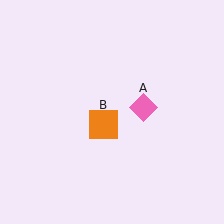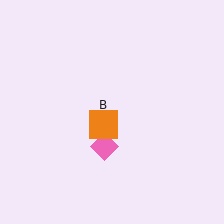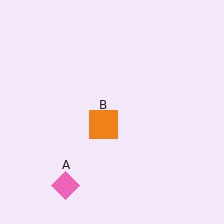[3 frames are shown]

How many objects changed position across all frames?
1 object changed position: pink diamond (object A).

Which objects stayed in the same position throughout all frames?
Orange square (object B) remained stationary.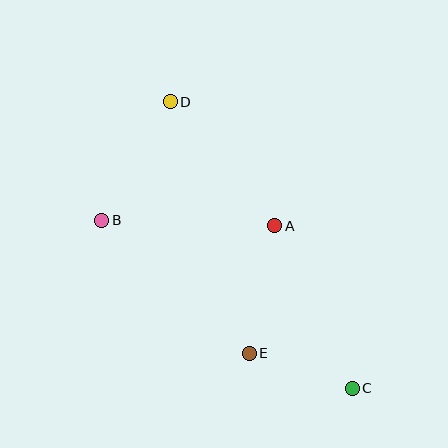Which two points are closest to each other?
Points C and E are closest to each other.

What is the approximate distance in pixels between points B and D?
The distance between B and D is approximately 137 pixels.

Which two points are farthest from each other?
Points C and D are farthest from each other.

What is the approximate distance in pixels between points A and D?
The distance between A and D is approximately 162 pixels.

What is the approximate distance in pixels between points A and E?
The distance between A and E is approximately 130 pixels.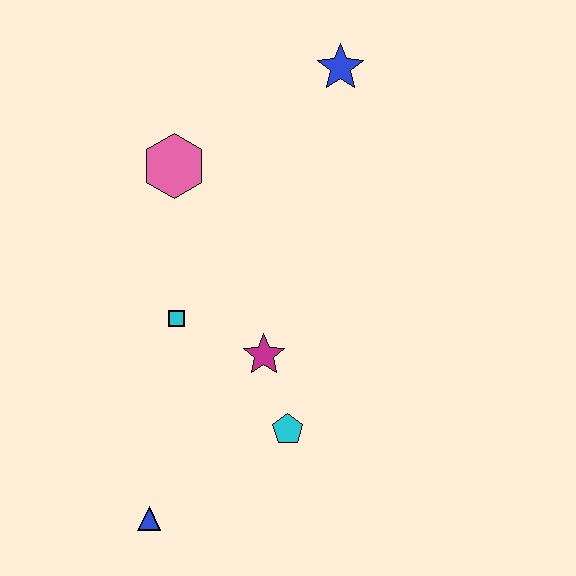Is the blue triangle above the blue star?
No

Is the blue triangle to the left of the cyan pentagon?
Yes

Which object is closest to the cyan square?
The magenta star is closest to the cyan square.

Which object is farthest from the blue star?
The blue triangle is farthest from the blue star.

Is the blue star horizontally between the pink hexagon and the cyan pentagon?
No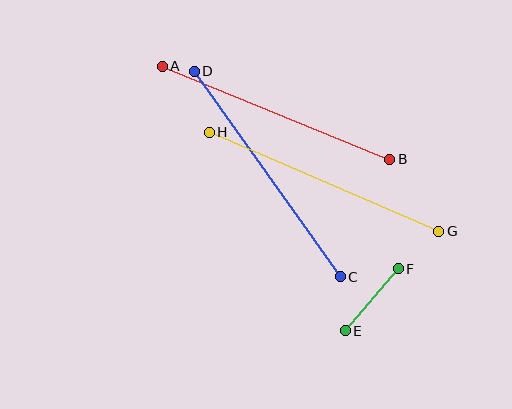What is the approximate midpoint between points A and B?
The midpoint is at approximately (276, 113) pixels.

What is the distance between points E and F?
The distance is approximately 82 pixels.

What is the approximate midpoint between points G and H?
The midpoint is at approximately (324, 182) pixels.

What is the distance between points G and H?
The distance is approximately 250 pixels.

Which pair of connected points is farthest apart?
Points C and D are farthest apart.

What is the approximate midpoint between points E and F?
The midpoint is at approximately (372, 300) pixels.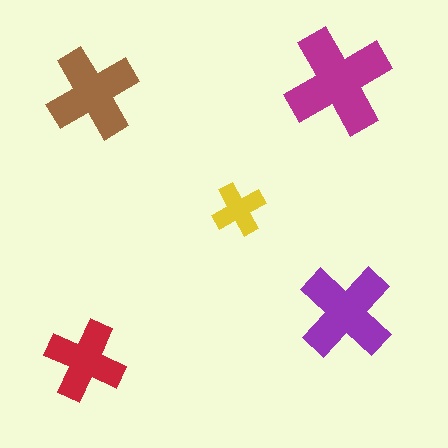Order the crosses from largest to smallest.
the magenta one, the purple one, the brown one, the red one, the yellow one.